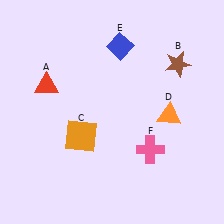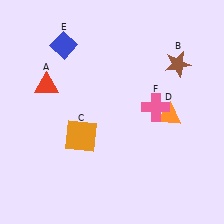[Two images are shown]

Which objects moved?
The objects that moved are: the blue diamond (E), the pink cross (F).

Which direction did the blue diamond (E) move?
The blue diamond (E) moved left.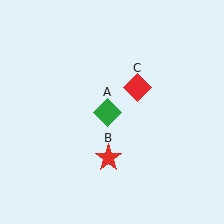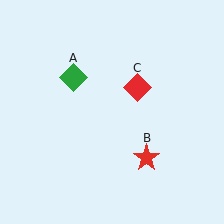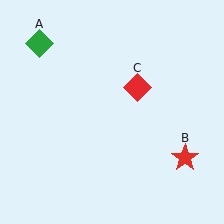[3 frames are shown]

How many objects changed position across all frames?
2 objects changed position: green diamond (object A), red star (object B).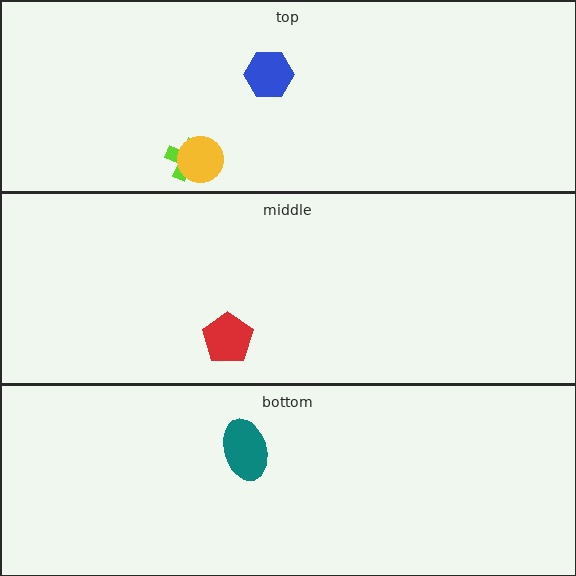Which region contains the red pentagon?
The middle region.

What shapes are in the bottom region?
The teal ellipse.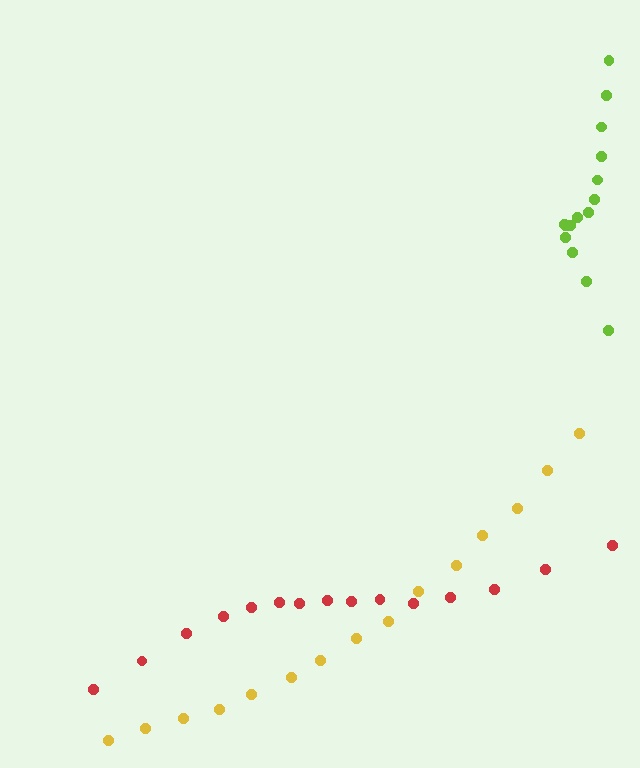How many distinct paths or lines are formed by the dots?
There are 3 distinct paths.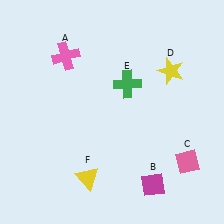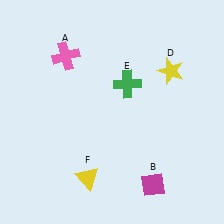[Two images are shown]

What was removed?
The pink diamond (C) was removed in Image 2.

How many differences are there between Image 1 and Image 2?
There is 1 difference between the two images.